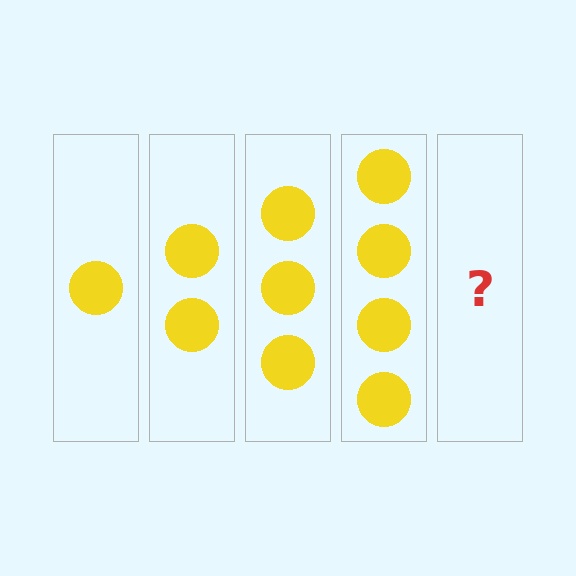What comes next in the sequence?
The next element should be 5 circles.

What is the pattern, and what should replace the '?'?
The pattern is that each step adds one more circle. The '?' should be 5 circles.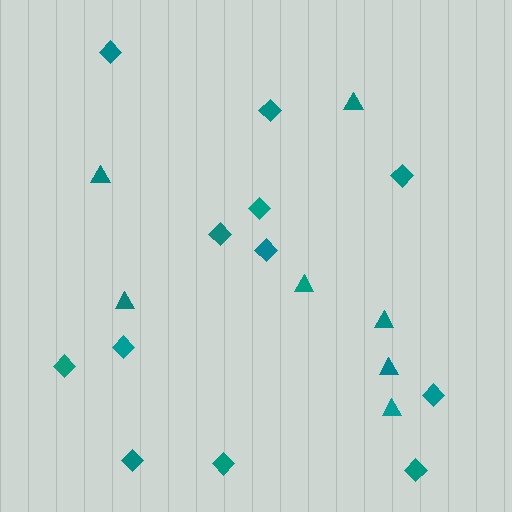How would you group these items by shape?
There are 2 groups: one group of triangles (7) and one group of diamonds (12).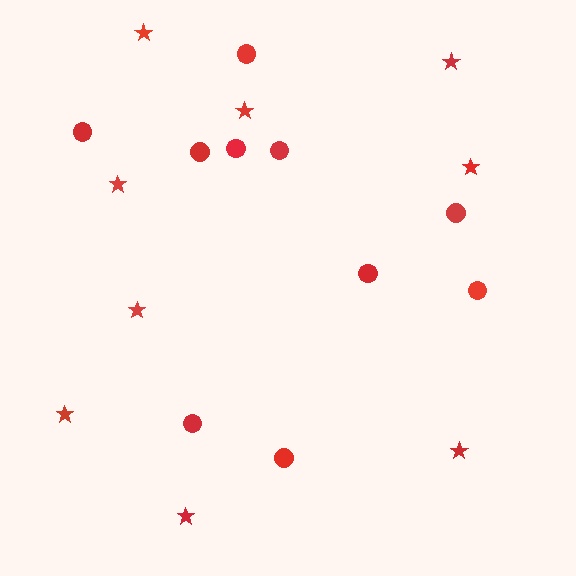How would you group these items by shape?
There are 2 groups: one group of stars (9) and one group of circles (10).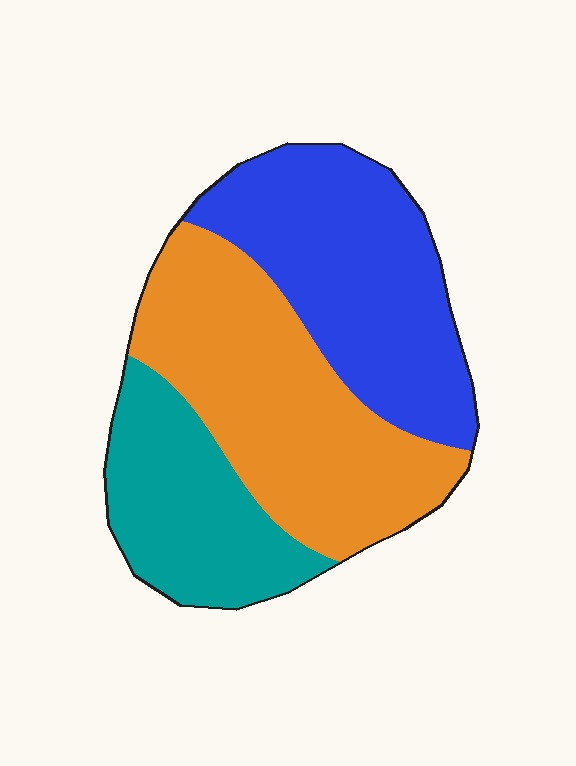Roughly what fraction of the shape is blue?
Blue covers about 35% of the shape.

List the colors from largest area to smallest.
From largest to smallest: orange, blue, teal.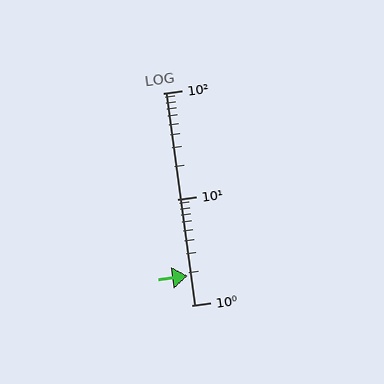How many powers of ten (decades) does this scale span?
The scale spans 2 decades, from 1 to 100.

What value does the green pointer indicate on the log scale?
The pointer indicates approximately 1.9.